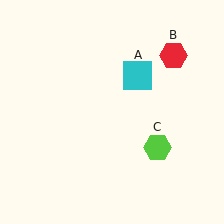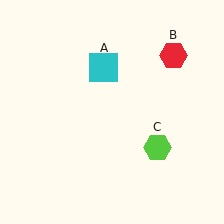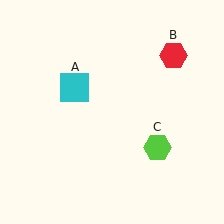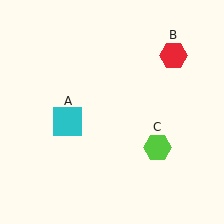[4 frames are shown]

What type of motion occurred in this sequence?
The cyan square (object A) rotated counterclockwise around the center of the scene.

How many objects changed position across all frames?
1 object changed position: cyan square (object A).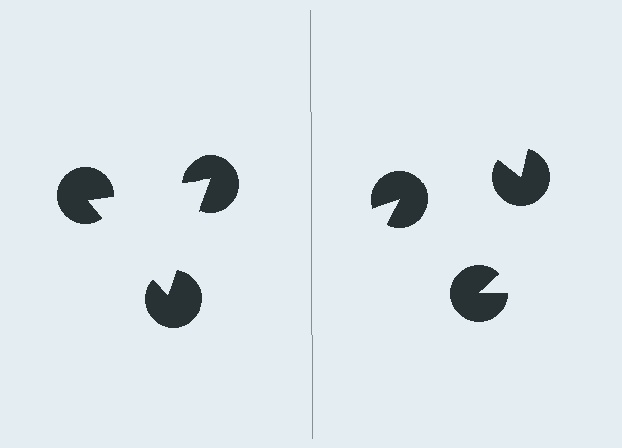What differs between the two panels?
The pac-man discs are positioned identically on both sides; only the wedge orientations differ. On the left they align to a triangle; on the right they are misaligned.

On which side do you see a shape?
An illusory triangle appears on the left side. On the right side the wedge cuts are rotated, so no coherent shape forms.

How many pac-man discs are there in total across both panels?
6 — 3 on each side.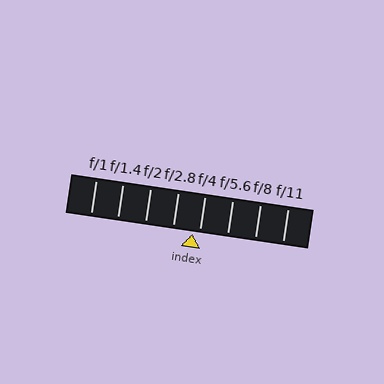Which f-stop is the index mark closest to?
The index mark is closest to f/4.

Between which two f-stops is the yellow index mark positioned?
The index mark is between f/2.8 and f/4.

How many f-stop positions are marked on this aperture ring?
There are 8 f-stop positions marked.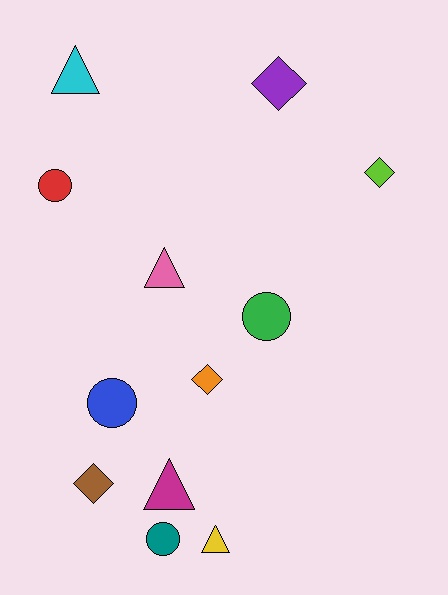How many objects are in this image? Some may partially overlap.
There are 12 objects.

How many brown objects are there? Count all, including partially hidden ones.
There is 1 brown object.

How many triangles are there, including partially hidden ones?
There are 4 triangles.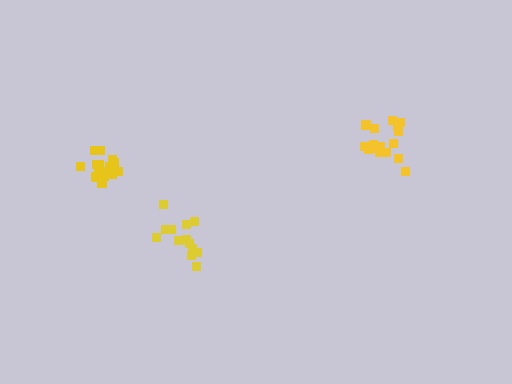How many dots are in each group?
Group 1: 16 dots, Group 2: 16 dots, Group 3: 13 dots (45 total).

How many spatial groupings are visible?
There are 3 spatial groupings.